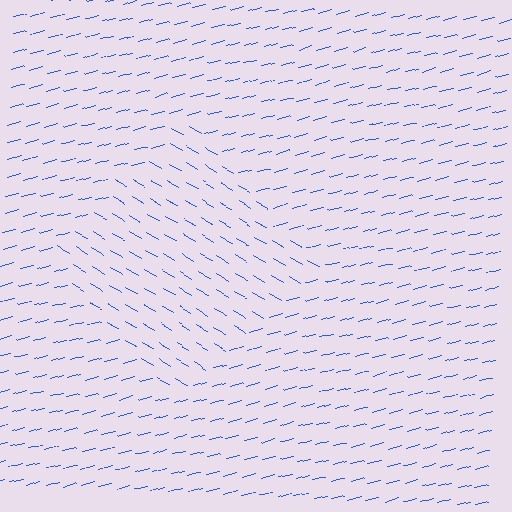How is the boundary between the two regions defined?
The boundary is defined purely by a change in line orientation (approximately 45 degrees difference). All lines are the same color and thickness.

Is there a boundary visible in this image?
Yes, there is a texture boundary formed by a change in line orientation.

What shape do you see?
I see a diamond.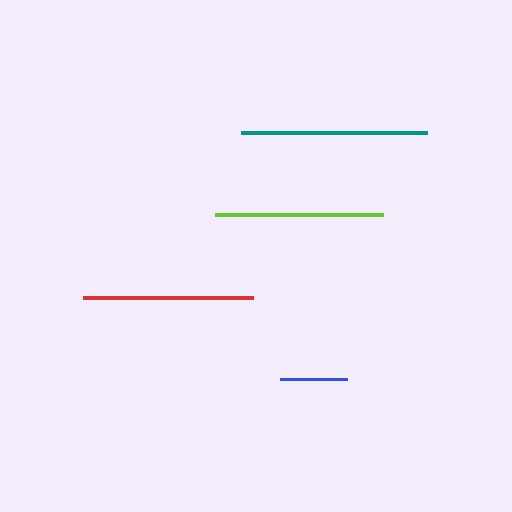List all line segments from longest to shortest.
From longest to shortest: teal, red, lime, blue.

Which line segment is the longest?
The teal line is the longest at approximately 186 pixels.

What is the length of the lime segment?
The lime segment is approximately 168 pixels long.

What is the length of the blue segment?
The blue segment is approximately 67 pixels long.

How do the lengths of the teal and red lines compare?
The teal and red lines are approximately the same length.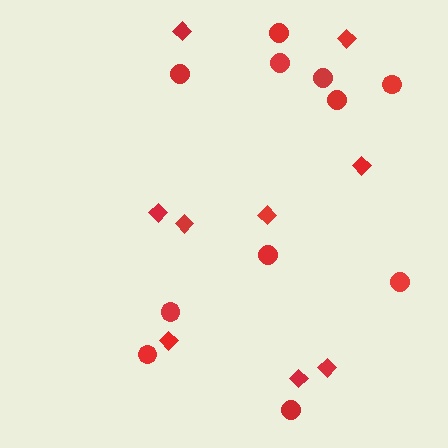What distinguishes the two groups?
There are 2 groups: one group of diamonds (9) and one group of circles (11).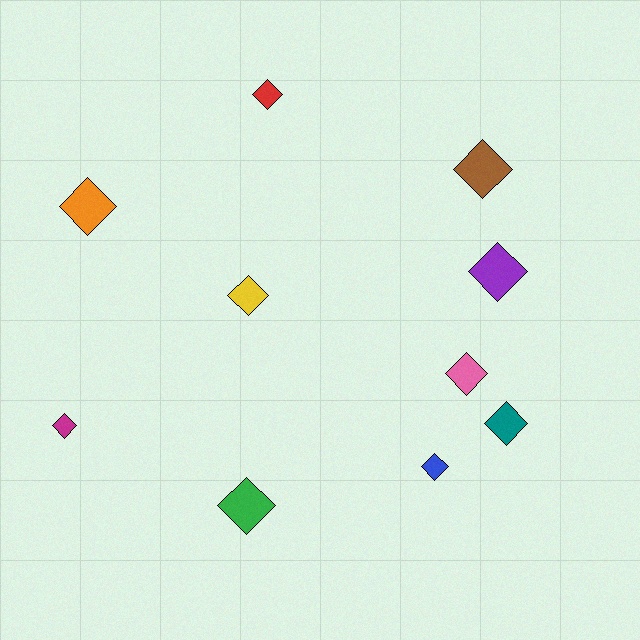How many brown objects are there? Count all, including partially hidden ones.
There is 1 brown object.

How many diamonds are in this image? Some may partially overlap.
There are 10 diamonds.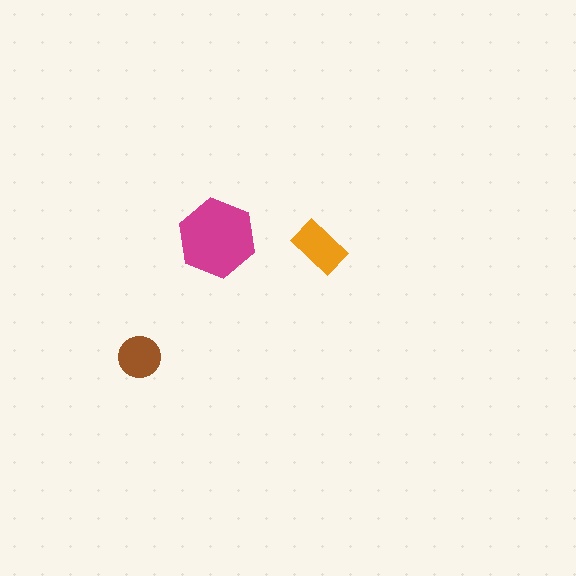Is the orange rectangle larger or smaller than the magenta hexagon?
Smaller.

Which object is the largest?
The magenta hexagon.